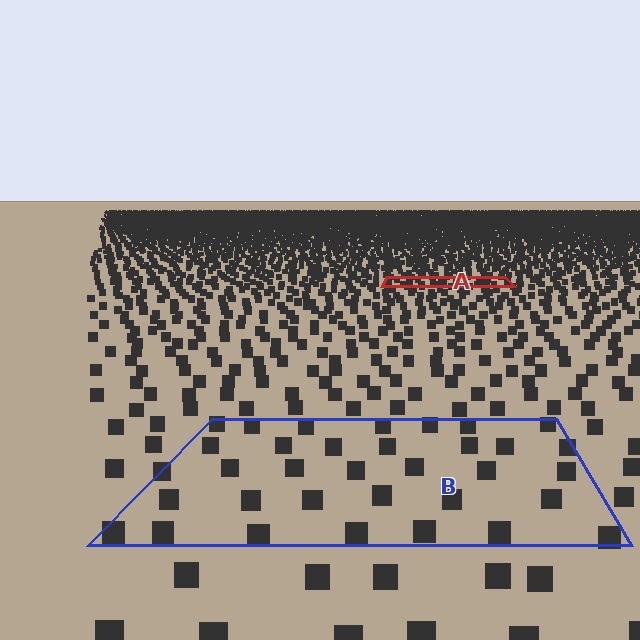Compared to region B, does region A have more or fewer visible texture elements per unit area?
Region A has more texture elements per unit area — they are packed more densely because it is farther away.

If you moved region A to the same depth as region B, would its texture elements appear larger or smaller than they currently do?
They would appear larger. At a closer depth, the same texture elements are projected at a bigger on-screen size.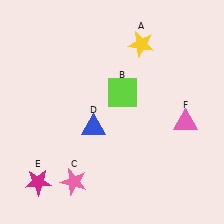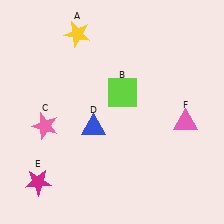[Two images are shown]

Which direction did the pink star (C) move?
The pink star (C) moved up.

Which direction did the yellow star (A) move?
The yellow star (A) moved left.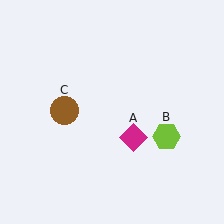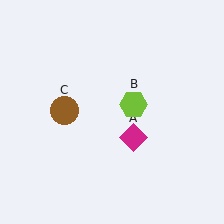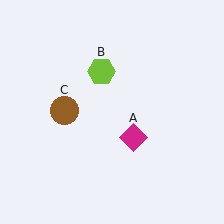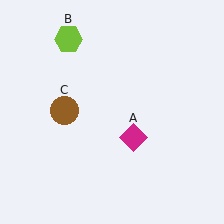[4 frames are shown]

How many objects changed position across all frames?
1 object changed position: lime hexagon (object B).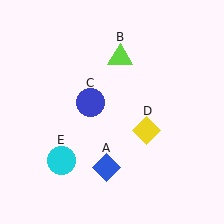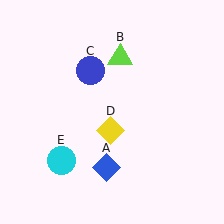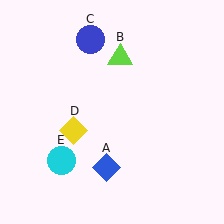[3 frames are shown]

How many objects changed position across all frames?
2 objects changed position: blue circle (object C), yellow diamond (object D).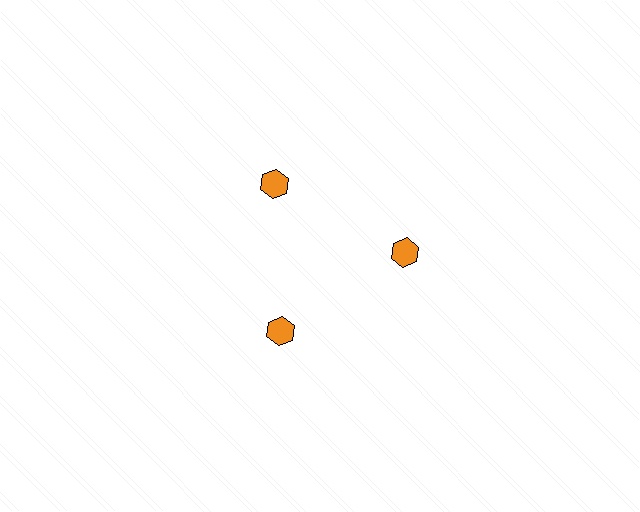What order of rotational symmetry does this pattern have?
This pattern has 3-fold rotational symmetry.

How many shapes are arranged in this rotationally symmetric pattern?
There are 3 shapes, arranged in 3 groups of 1.